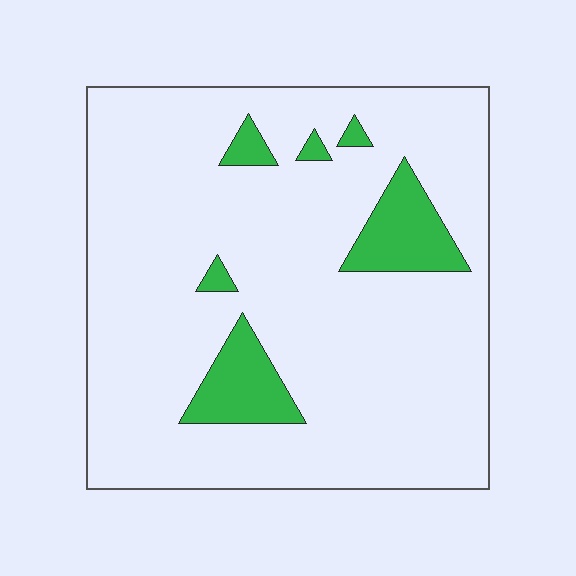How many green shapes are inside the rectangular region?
6.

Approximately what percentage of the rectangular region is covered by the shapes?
Approximately 10%.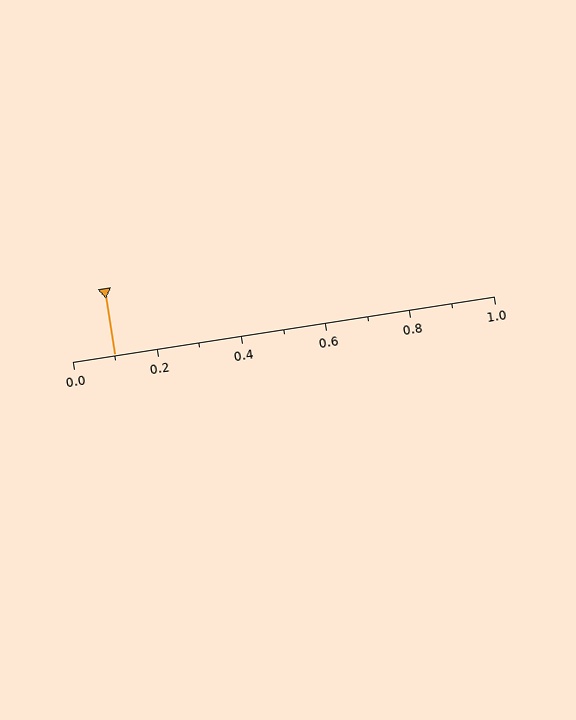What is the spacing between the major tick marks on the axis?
The major ticks are spaced 0.2 apart.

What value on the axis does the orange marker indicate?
The marker indicates approximately 0.1.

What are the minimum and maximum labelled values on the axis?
The axis runs from 0.0 to 1.0.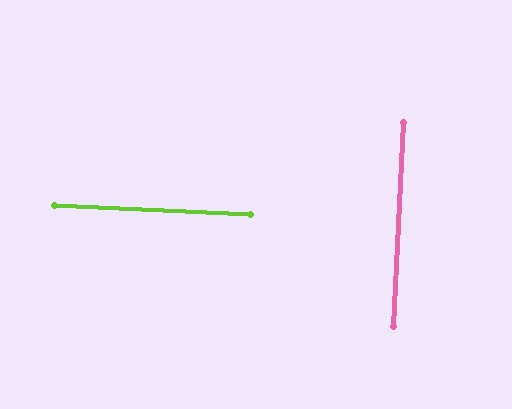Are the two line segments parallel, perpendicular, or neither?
Perpendicular — they meet at approximately 90°.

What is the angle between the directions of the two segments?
Approximately 90 degrees.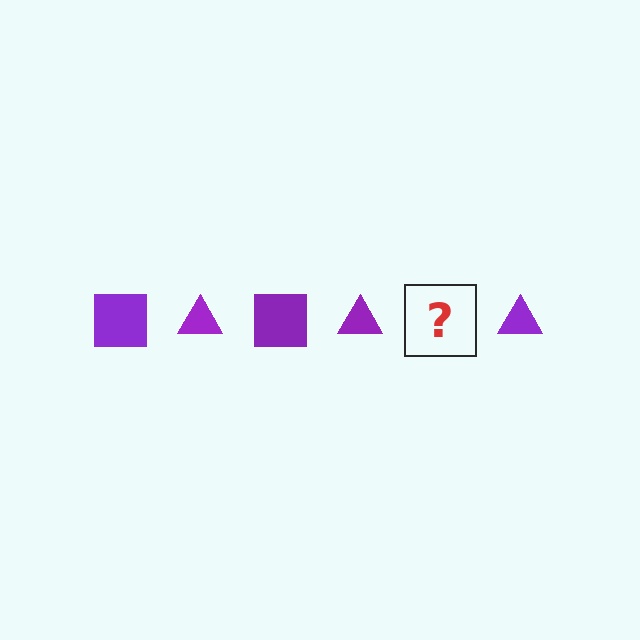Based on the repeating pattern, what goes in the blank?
The blank should be a purple square.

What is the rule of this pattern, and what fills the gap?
The rule is that the pattern cycles through square, triangle shapes in purple. The gap should be filled with a purple square.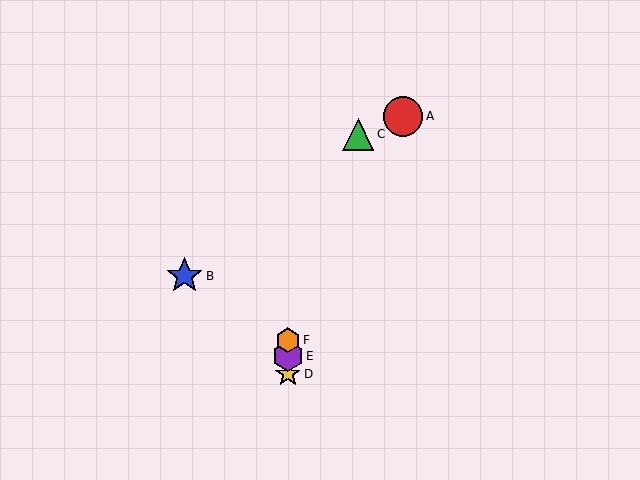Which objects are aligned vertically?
Objects D, E, F are aligned vertically.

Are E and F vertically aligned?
Yes, both are at x≈288.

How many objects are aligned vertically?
3 objects (D, E, F) are aligned vertically.